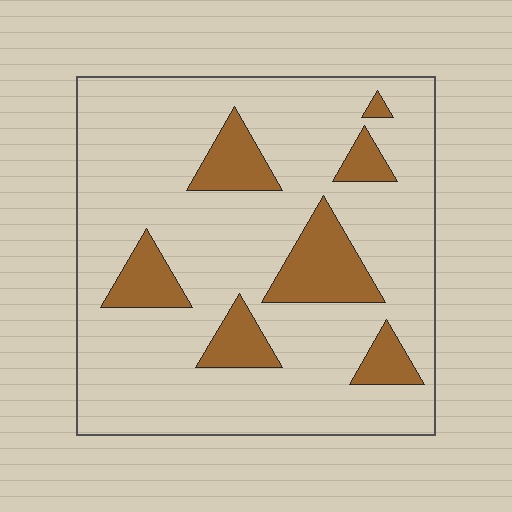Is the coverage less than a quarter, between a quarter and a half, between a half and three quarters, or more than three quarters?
Less than a quarter.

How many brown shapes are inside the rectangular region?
7.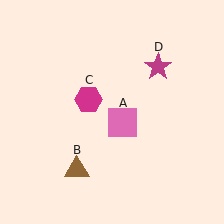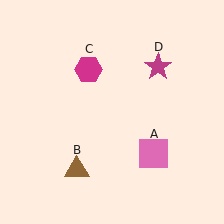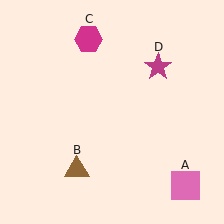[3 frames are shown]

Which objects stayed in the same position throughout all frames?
Brown triangle (object B) and magenta star (object D) remained stationary.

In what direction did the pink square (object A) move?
The pink square (object A) moved down and to the right.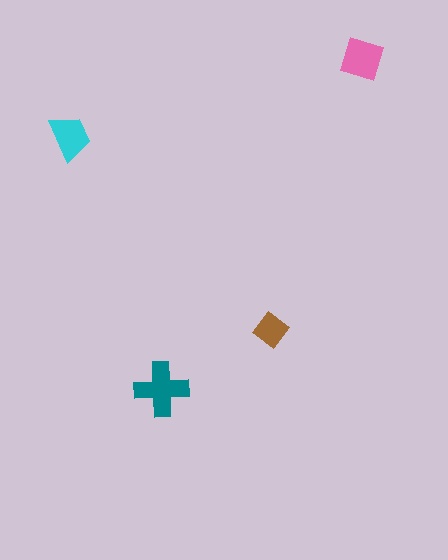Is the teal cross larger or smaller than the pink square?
Larger.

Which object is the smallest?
The brown diamond.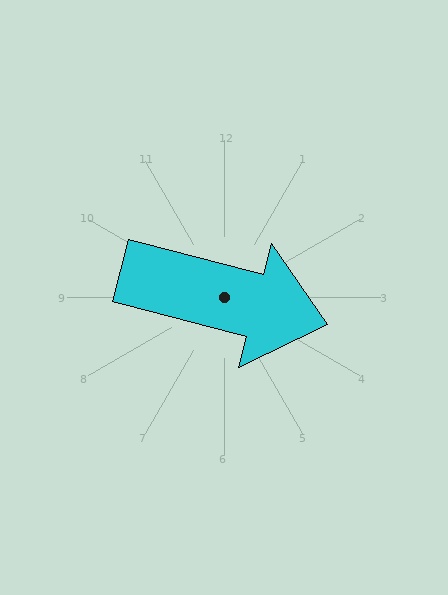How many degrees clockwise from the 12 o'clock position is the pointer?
Approximately 105 degrees.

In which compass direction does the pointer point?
East.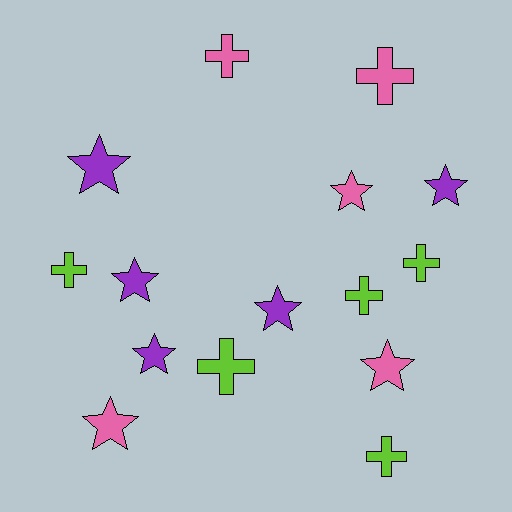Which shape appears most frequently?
Star, with 8 objects.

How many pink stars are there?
There are 3 pink stars.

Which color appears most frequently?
Purple, with 5 objects.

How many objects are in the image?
There are 15 objects.